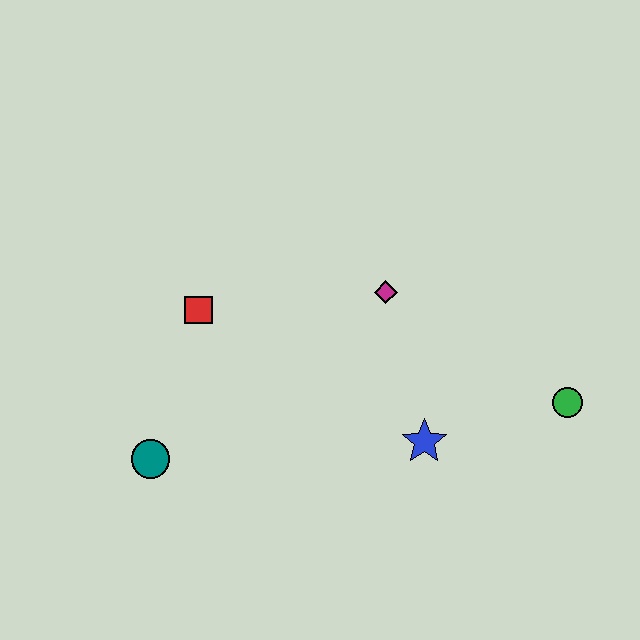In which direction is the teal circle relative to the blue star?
The teal circle is to the left of the blue star.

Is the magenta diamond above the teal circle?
Yes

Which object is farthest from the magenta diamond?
The teal circle is farthest from the magenta diamond.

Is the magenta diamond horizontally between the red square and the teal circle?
No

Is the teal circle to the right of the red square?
No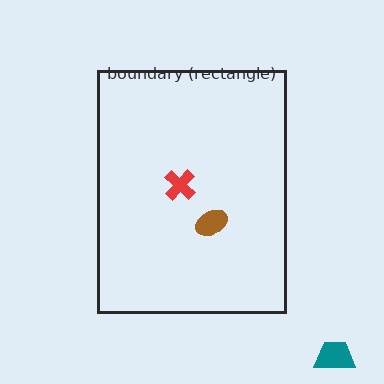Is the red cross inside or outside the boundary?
Inside.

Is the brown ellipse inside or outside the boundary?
Inside.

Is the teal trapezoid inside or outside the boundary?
Outside.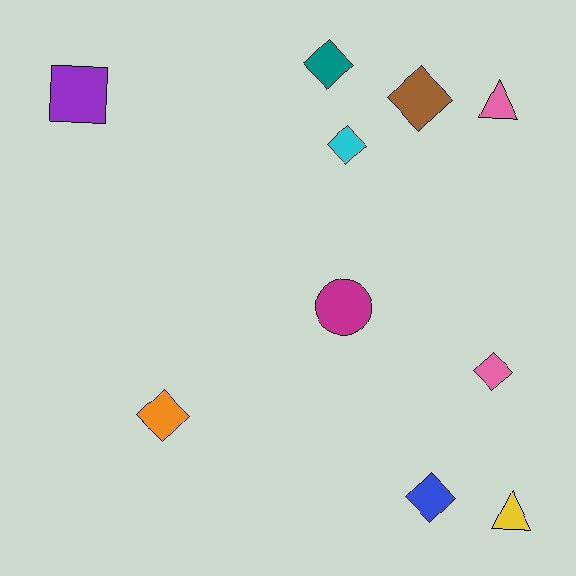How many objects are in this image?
There are 10 objects.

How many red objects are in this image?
There are no red objects.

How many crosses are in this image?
There are no crosses.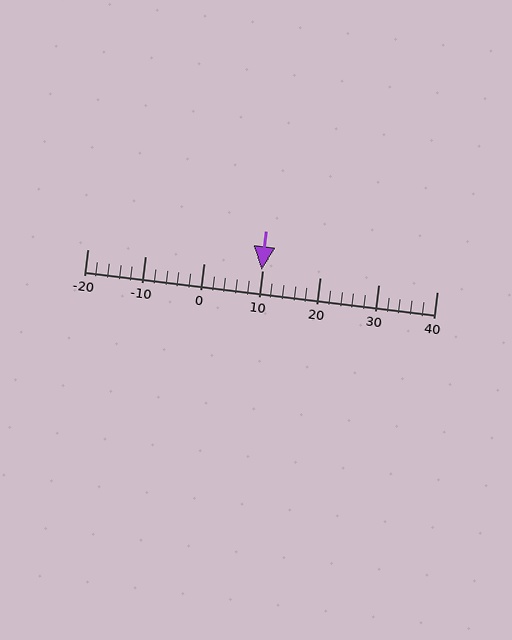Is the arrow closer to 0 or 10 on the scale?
The arrow is closer to 10.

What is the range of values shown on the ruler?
The ruler shows values from -20 to 40.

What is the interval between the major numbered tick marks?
The major tick marks are spaced 10 units apart.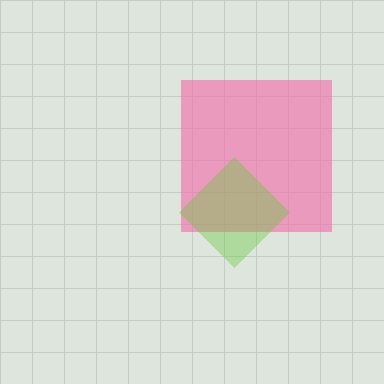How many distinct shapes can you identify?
There are 2 distinct shapes: a pink square, a lime diamond.